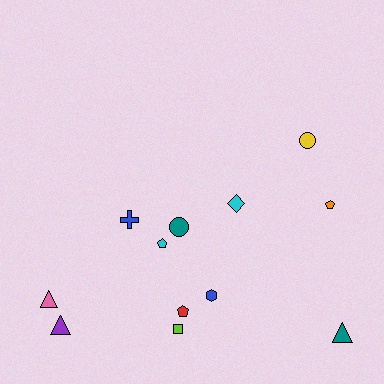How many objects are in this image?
There are 12 objects.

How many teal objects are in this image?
There are 2 teal objects.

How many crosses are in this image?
There is 1 cross.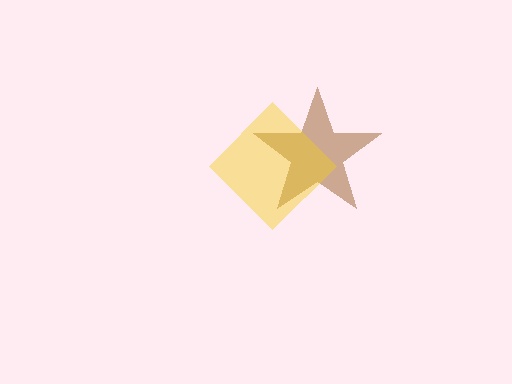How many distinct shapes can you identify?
There are 2 distinct shapes: a brown star, a yellow diamond.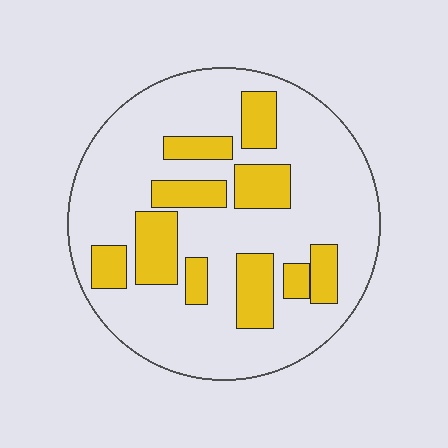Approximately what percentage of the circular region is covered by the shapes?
Approximately 25%.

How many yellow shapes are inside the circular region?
10.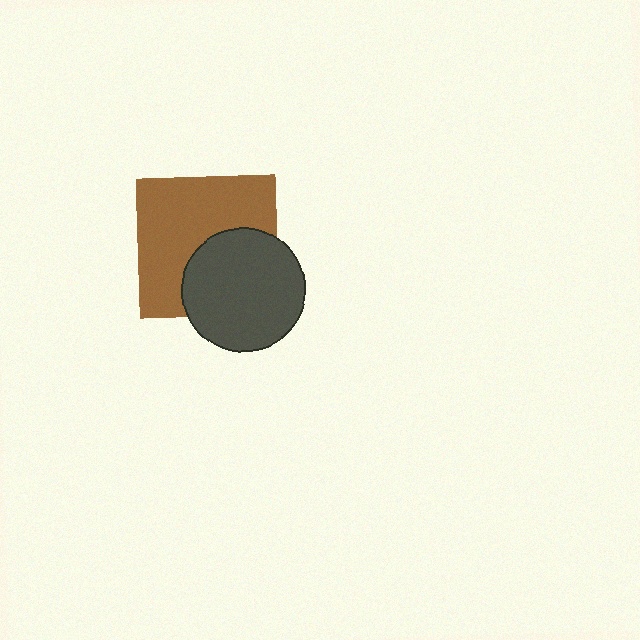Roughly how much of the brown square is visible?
About half of it is visible (roughly 61%).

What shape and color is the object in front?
The object in front is a dark gray circle.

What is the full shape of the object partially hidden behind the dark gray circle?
The partially hidden object is a brown square.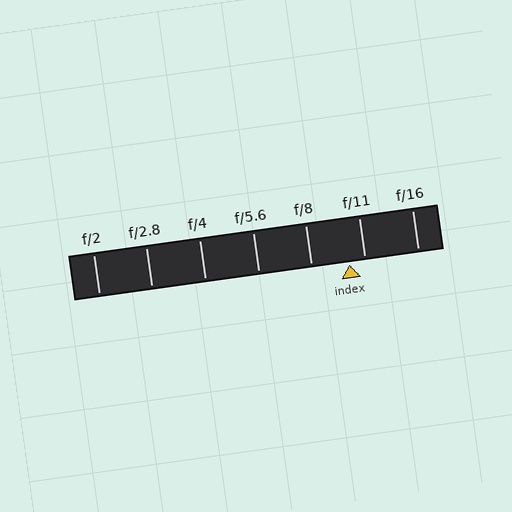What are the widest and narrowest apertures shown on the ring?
The widest aperture shown is f/2 and the narrowest is f/16.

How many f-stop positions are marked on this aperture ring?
There are 7 f-stop positions marked.